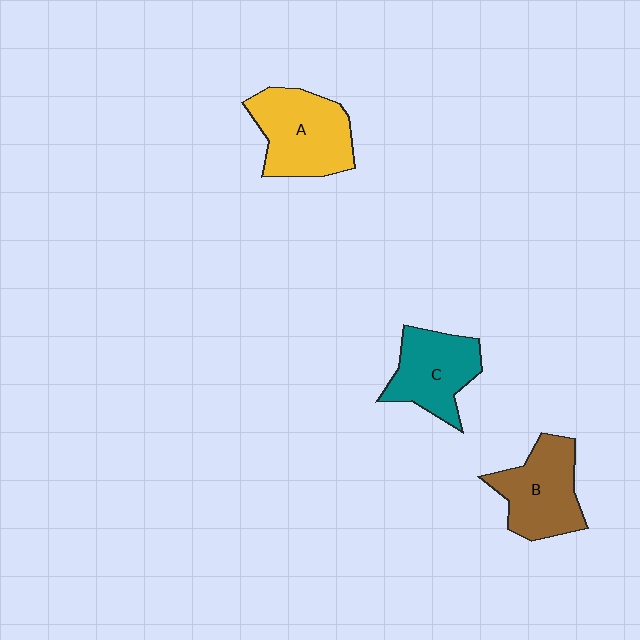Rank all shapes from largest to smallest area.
From largest to smallest: A (yellow), B (brown), C (teal).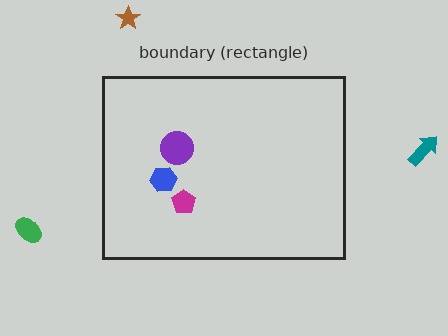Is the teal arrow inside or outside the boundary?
Outside.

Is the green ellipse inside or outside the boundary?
Outside.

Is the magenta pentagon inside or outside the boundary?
Inside.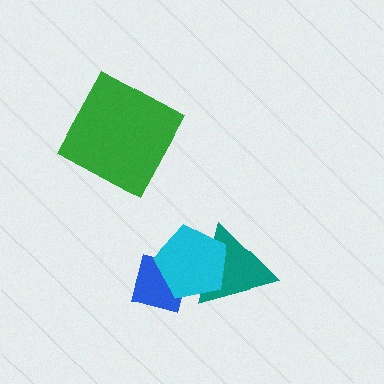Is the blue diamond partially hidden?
Yes, it is partially covered by another shape.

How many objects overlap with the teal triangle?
2 objects overlap with the teal triangle.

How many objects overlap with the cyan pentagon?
2 objects overlap with the cyan pentagon.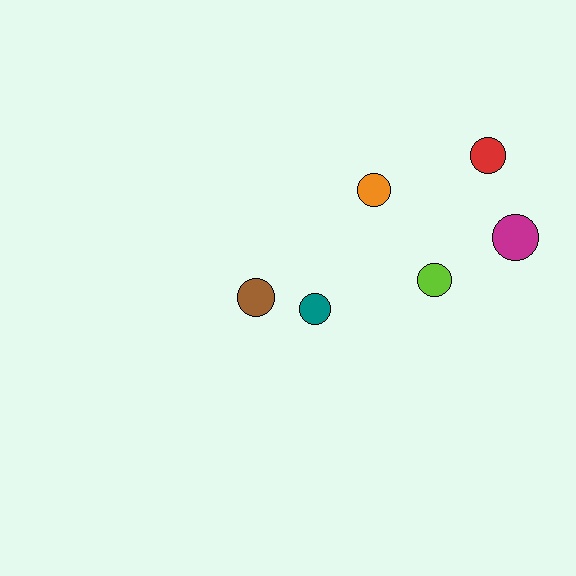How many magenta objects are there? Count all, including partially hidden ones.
There is 1 magenta object.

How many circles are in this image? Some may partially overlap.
There are 6 circles.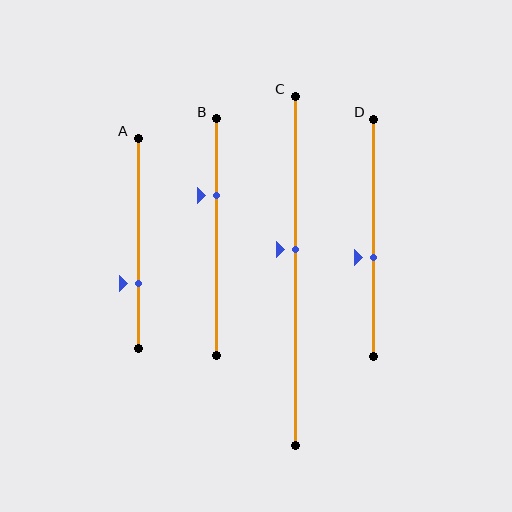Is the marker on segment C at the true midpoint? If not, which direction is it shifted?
No, the marker on segment C is shifted upward by about 6% of the segment length.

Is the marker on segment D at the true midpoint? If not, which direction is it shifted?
No, the marker on segment D is shifted downward by about 8% of the segment length.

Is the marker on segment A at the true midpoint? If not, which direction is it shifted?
No, the marker on segment A is shifted downward by about 19% of the segment length.